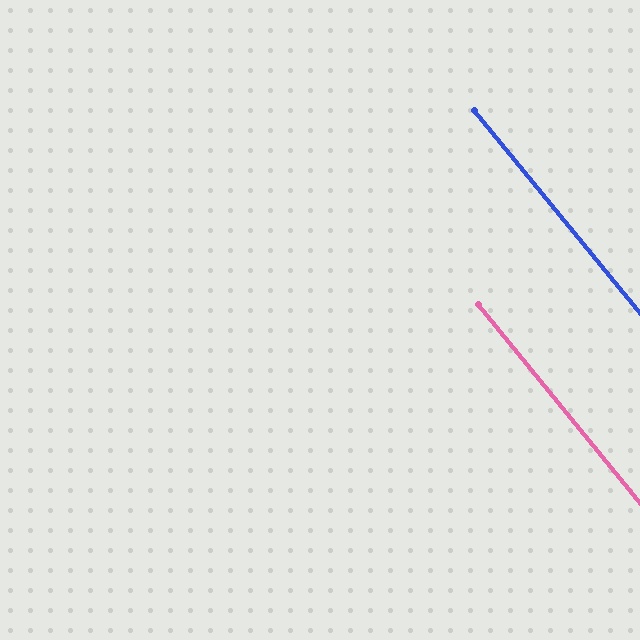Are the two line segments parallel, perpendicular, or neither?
Parallel — their directions differ by only 0.2°.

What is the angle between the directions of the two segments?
Approximately 0 degrees.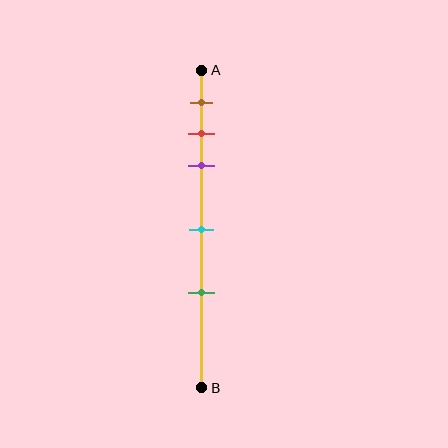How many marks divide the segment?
There are 5 marks dividing the segment.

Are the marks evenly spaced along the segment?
No, the marks are not evenly spaced.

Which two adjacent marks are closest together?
The red and purple marks are the closest adjacent pair.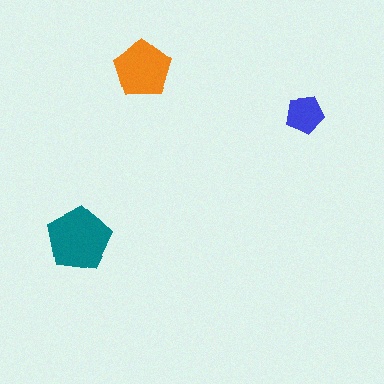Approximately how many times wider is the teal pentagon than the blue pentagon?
About 1.5 times wider.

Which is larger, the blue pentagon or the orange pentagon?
The orange one.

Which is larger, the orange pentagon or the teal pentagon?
The teal one.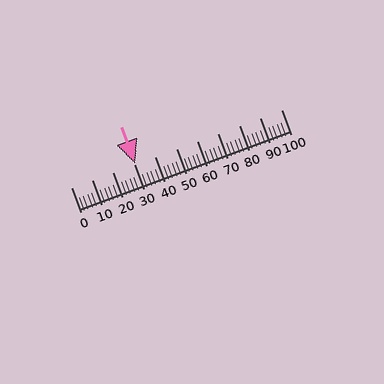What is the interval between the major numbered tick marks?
The major tick marks are spaced 10 units apart.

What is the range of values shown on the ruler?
The ruler shows values from 0 to 100.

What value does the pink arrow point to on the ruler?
The pink arrow points to approximately 30.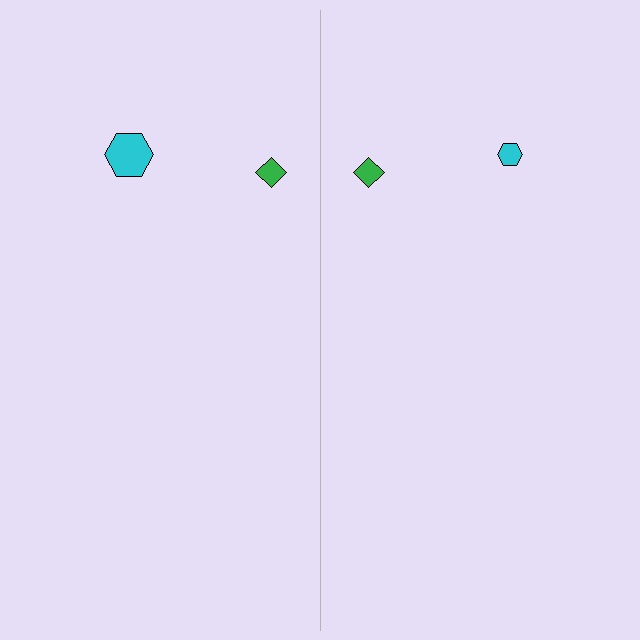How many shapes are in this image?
There are 4 shapes in this image.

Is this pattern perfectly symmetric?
No, the pattern is not perfectly symmetric. The cyan hexagon on the right side has a different size than its mirror counterpart.